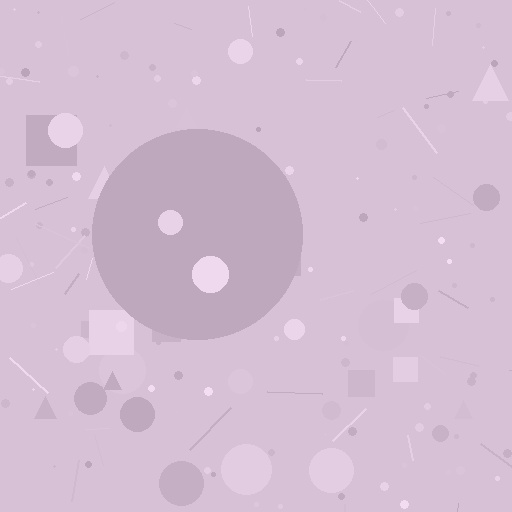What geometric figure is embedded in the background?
A circle is embedded in the background.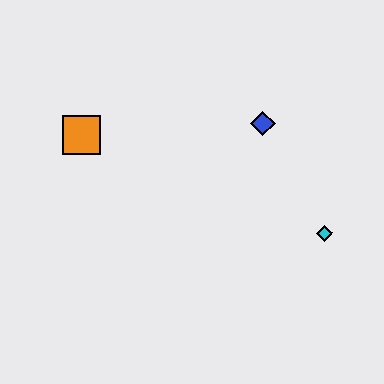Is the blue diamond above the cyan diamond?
Yes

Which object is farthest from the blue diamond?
The orange square is farthest from the blue diamond.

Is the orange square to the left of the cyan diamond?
Yes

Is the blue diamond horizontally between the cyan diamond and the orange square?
Yes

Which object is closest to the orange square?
The blue diamond is closest to the orange square.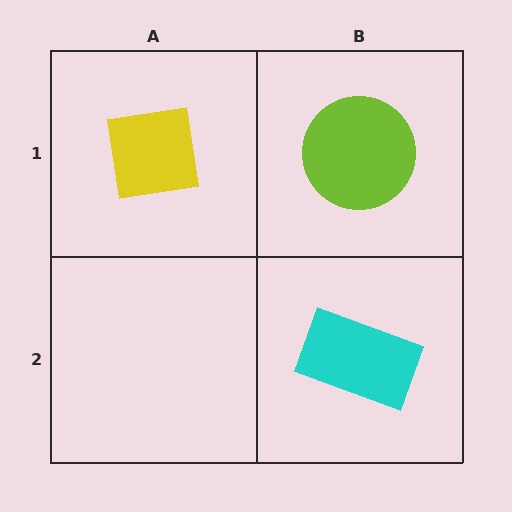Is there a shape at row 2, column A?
No, that cell is empty.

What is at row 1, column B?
A lime circle.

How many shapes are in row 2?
1 shape.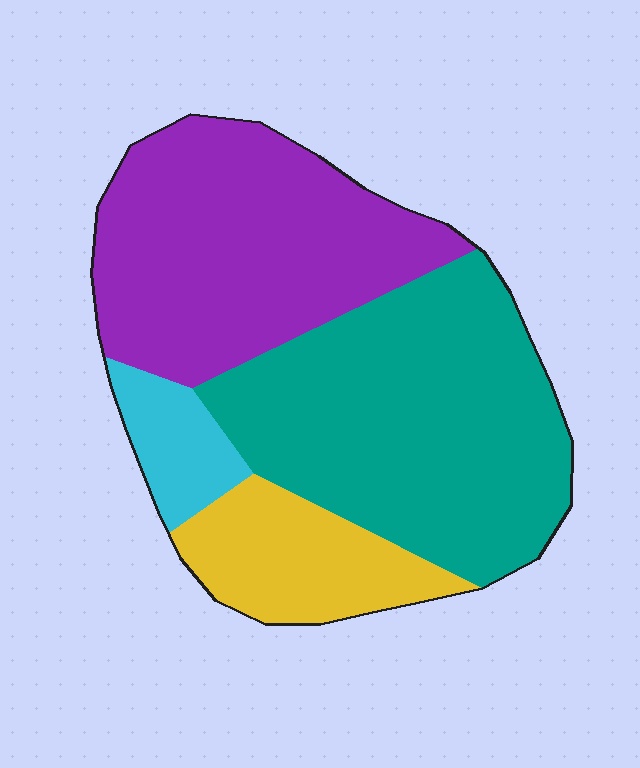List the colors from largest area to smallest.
From largest to smallest: teal, purple, yellow, cyan.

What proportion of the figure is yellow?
Yellow covers around 15% of the figure.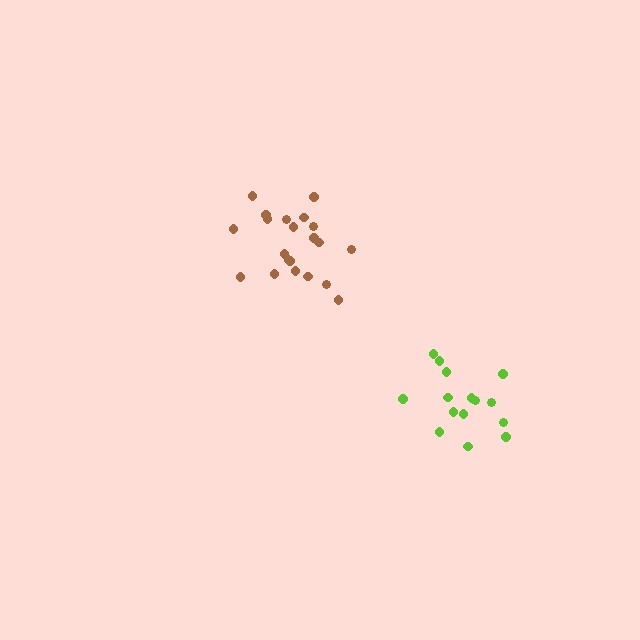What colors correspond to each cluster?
The clusters are colored: lime, brown.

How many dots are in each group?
Group 1: 15 dots, Group 2: 21 dots (36 total).